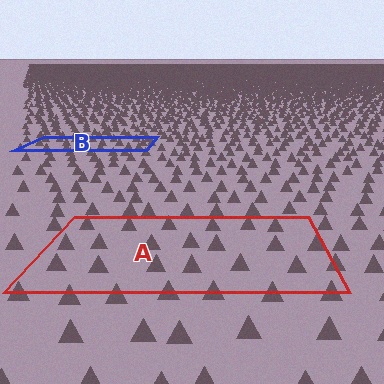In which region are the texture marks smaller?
The texture marks are smaller in region B, because it is farther away.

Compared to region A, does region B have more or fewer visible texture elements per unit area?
Region B has more texture elements per unit area — they are packed more densely because it is farther away.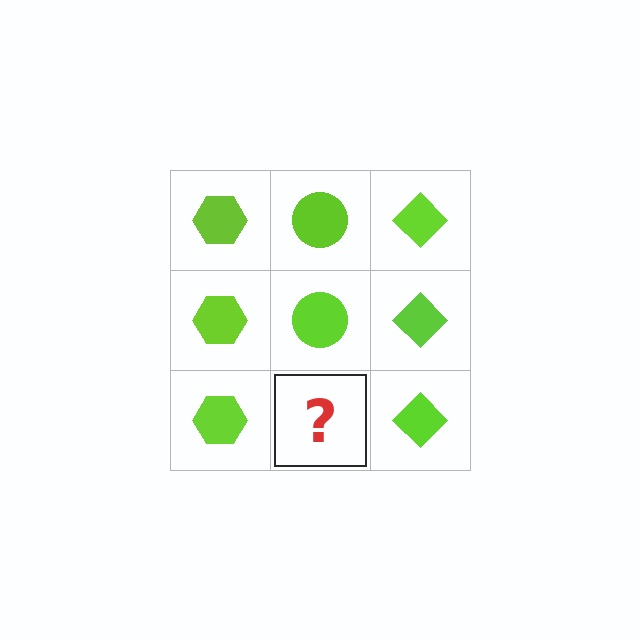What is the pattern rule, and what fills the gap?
The rule is that each column has a consistent shape. The gap should be filled with a lime circle.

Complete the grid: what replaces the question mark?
The question mark should be replaced with a lime circle.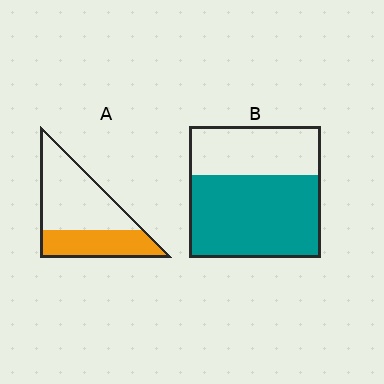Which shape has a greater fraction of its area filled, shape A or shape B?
Shape B.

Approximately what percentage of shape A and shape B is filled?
A is approximately 40% and B is approximately 65%.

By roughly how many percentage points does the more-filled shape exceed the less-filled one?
By roughly 25 percentage points (B over A).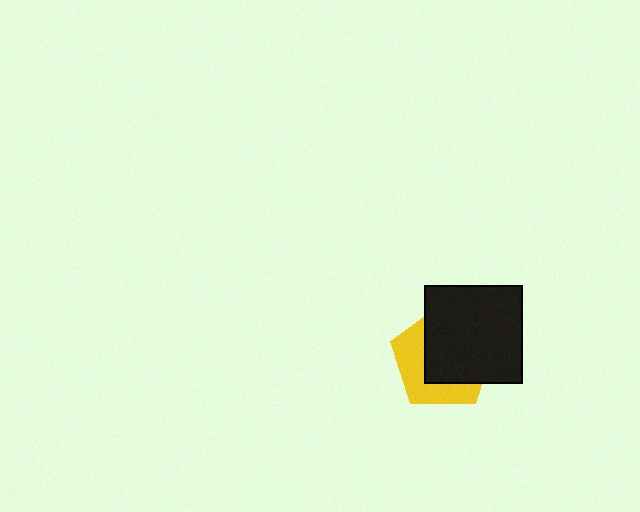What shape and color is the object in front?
The object in front is a black square.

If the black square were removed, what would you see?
You would see the complete yellow pentagon.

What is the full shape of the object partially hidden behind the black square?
The partially hidden object is a yellow pentagon.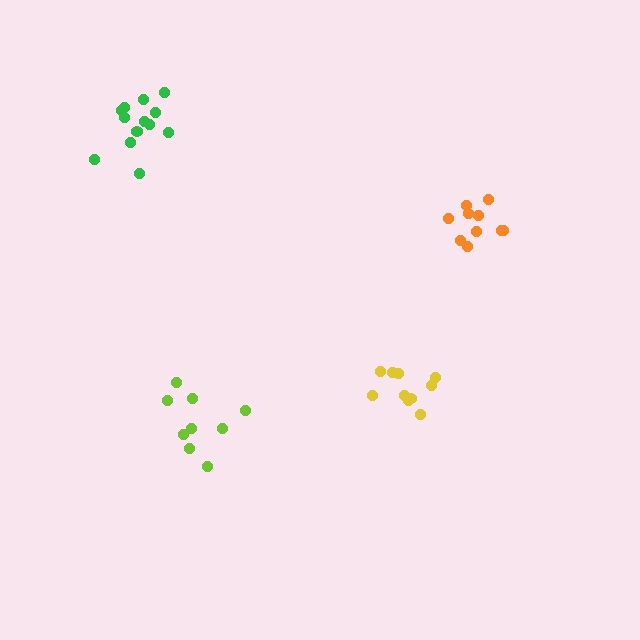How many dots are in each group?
Group 1: 9 dots, Group 2: 10 dots, Group 3: 13 dots, Group 4: 10 dots (42 total).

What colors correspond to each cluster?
The clusters are colored: lime, orange, green, yellow.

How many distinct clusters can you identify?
There are 4 distinct clusters.